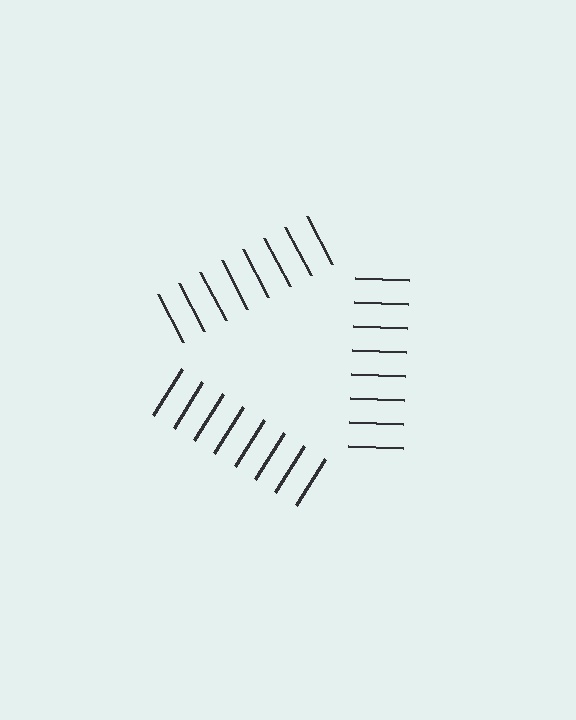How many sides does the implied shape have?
3 sides — the line-ends trace a triangle.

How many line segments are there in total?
24 — 8 along each of the 3 edges.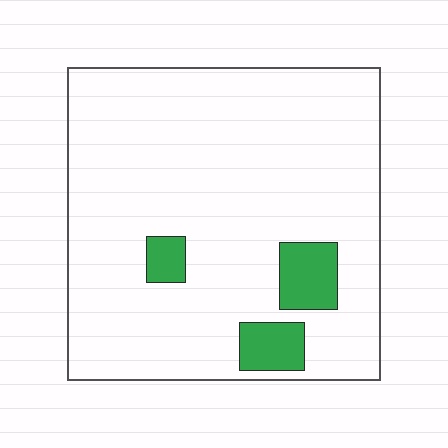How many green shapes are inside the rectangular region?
3.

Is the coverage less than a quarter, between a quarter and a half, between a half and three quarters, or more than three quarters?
Less than a quarter.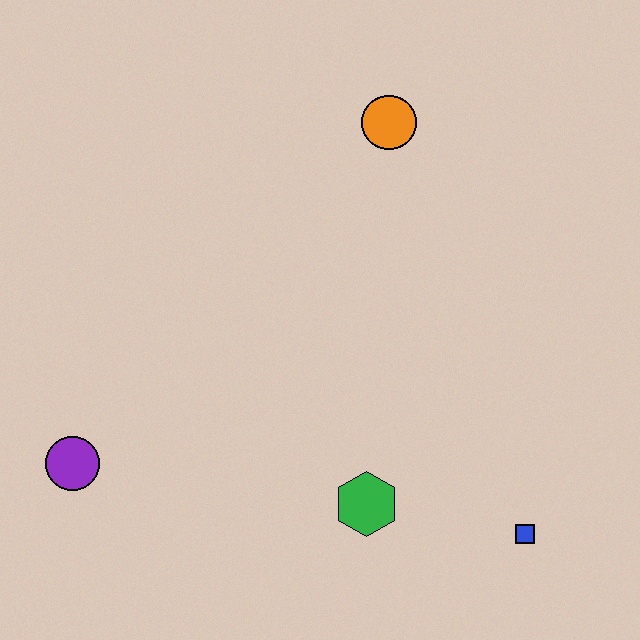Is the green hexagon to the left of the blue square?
Yes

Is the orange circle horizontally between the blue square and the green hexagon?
Yes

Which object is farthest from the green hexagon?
The orange circle is farthest from the green hexagon.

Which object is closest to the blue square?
The green hexagon is closest to the blue square.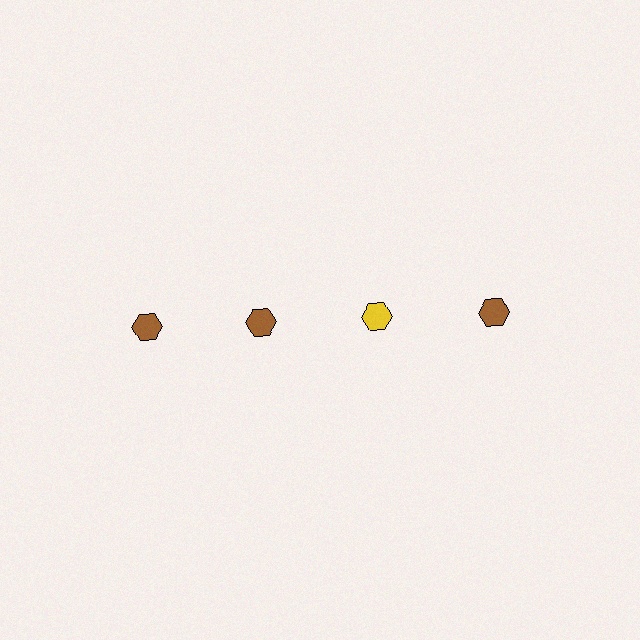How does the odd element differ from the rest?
It has a different color: yellow instead of brown.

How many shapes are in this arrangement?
There are 4 shapes arranged in a grid pattern.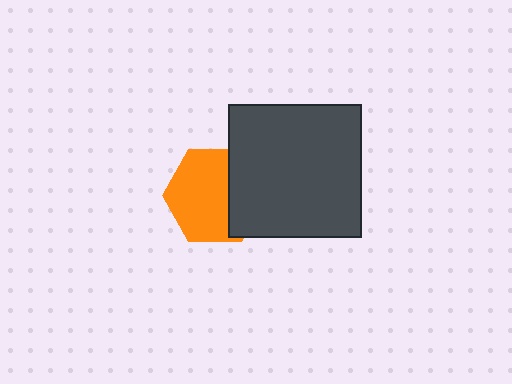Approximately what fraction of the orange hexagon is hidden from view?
Roughly 34% of the orange hexagon is hidden behind the dark gray square.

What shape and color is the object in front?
The object in front is a dark gray square.